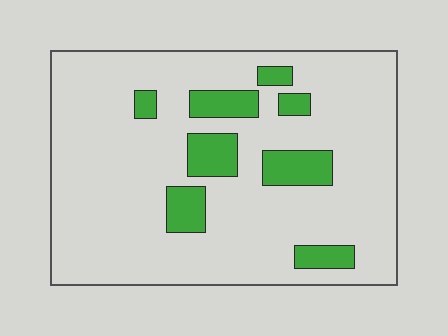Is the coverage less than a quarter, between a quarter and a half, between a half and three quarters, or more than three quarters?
Less than a quarter.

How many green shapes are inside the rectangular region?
8.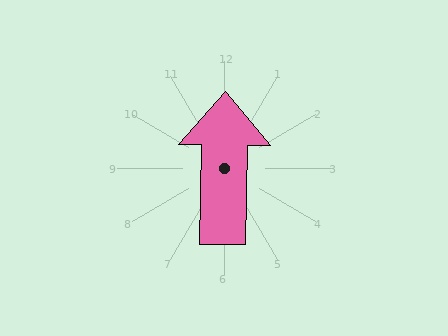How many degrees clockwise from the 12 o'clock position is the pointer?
Approximately 1 degrees.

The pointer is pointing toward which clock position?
Roughly 12 o'clock.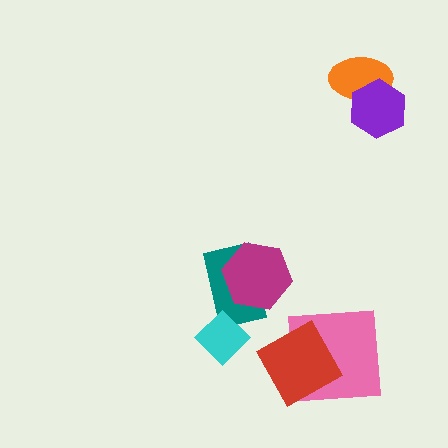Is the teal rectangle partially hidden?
Yes, it is partially covered by another shape.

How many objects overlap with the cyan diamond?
1 object overlaps with the cyan diamond.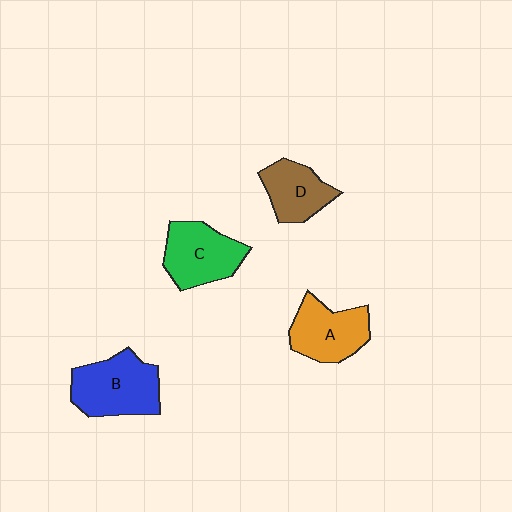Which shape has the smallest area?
Shape D (brown).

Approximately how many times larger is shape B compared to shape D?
Approximately 1.5 times.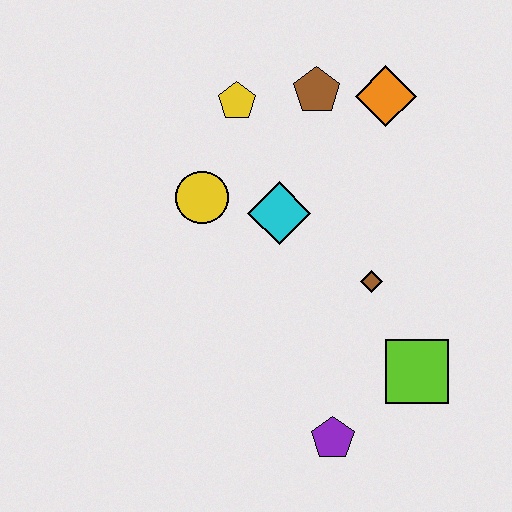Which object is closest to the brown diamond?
The lime square is closest to the brown diamond.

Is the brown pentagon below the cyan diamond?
No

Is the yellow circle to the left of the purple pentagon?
Yes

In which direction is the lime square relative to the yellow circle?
The lime square is to the right of the yellow circle.